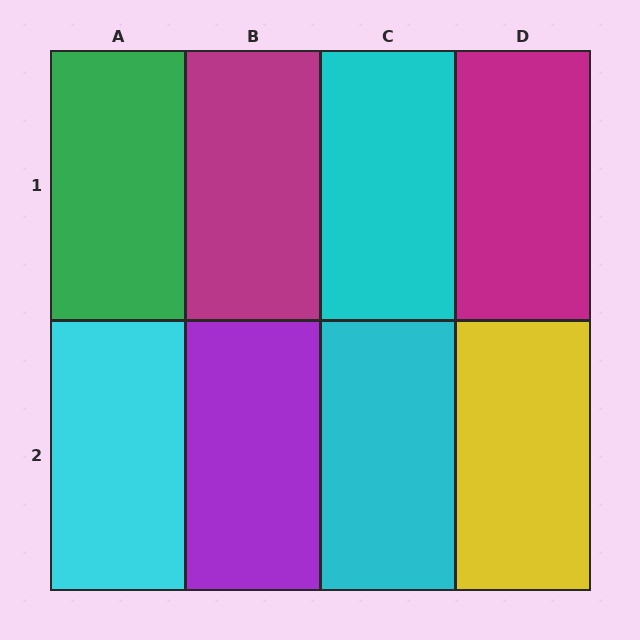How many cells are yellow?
1 cell is yellow.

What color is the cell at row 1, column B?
Magenta.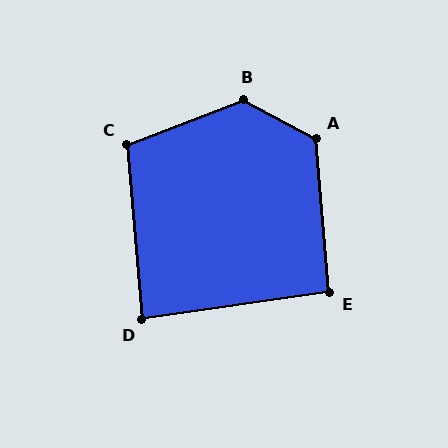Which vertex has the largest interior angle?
B, at approximately 131 degrees.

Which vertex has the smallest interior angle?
D, at approximately 87 degrees.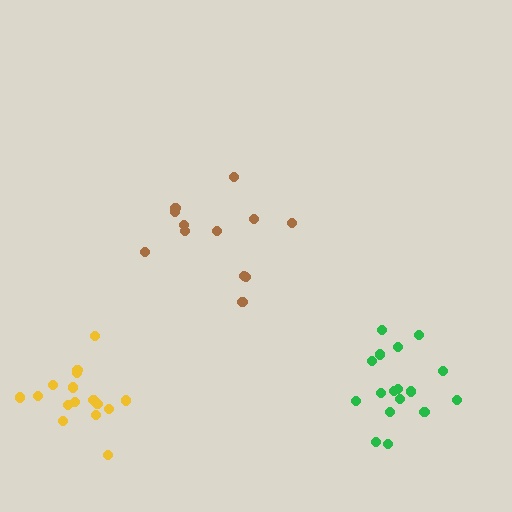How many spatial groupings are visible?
There are 3 spatial groupings.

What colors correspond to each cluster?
The clusters are colored: brown, yellow, green.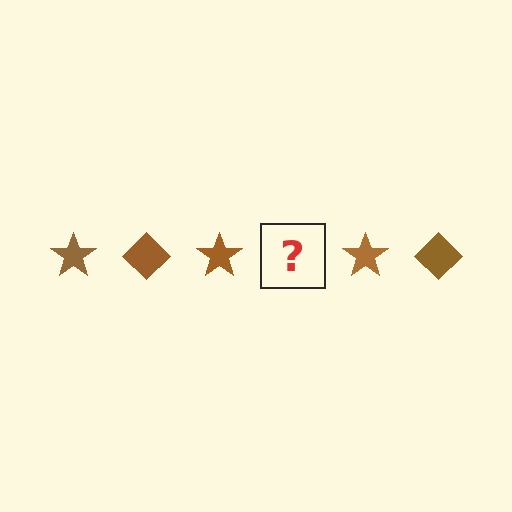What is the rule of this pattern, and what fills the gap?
The rule is that the pattern cycles through star, diamond shapes in brown. The gap should be filled with a brown diamond.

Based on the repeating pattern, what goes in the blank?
The blank should be a brown diamond.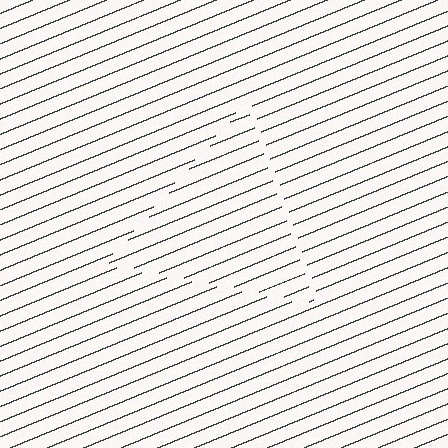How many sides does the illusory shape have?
3 sides — the line-ends trace a triangle.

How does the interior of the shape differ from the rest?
The interior of the shape contains the same grating, shifted by half a period — the contour is defined by the phase discontinuity where line-ends from the inner and outer gratings abut.